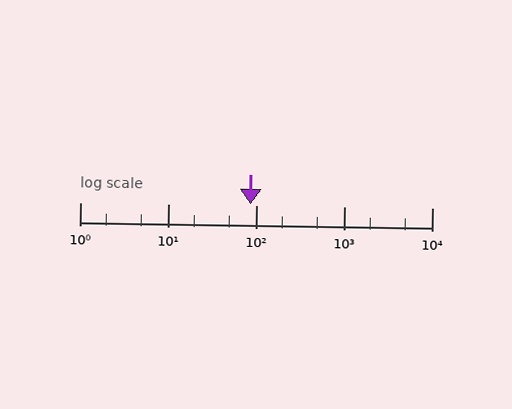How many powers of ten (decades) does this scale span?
The scale spans 4 decades, from 1 to 10000.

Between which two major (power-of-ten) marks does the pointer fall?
The pointer is between 10 and 100.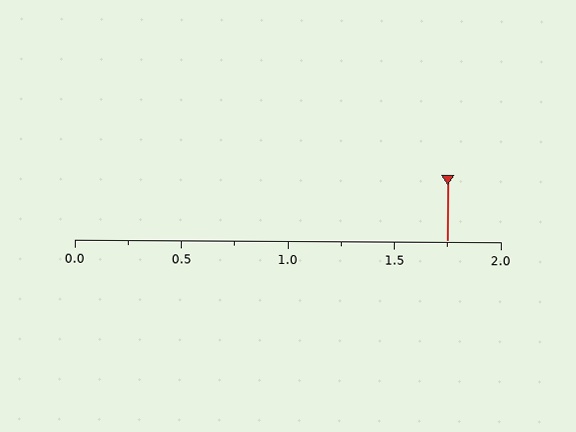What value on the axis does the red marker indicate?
The marker indicates approximately 1.75.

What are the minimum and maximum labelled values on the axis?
The axis runs from 0.0 to 2.0.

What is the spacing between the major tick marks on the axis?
The major ticks are spaced 0.5 apart.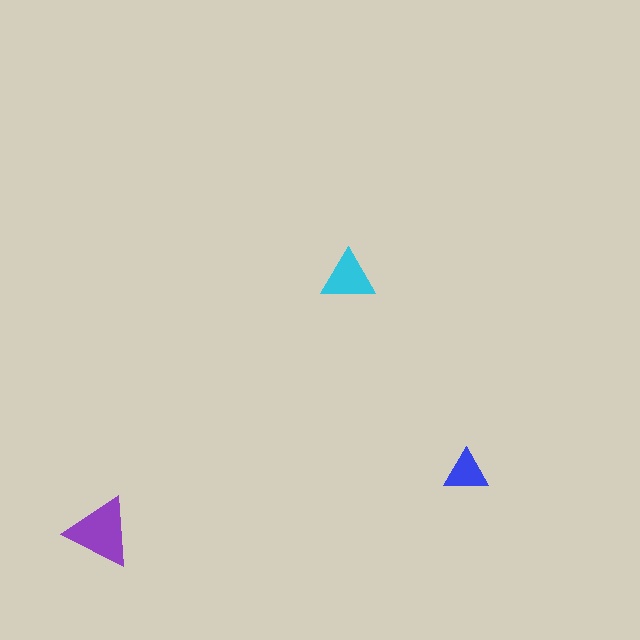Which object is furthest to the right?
The blue triangle is rightmost.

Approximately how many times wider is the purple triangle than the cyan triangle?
About 1.5 times wider.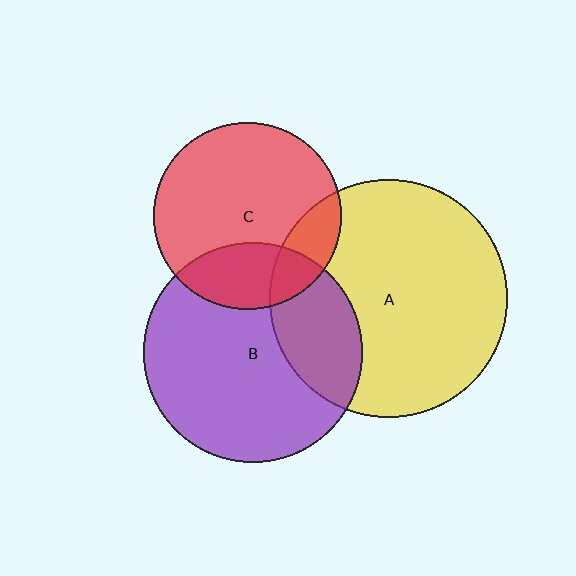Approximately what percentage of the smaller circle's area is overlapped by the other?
Approximately 25%.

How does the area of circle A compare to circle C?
Approximately 1.6 times.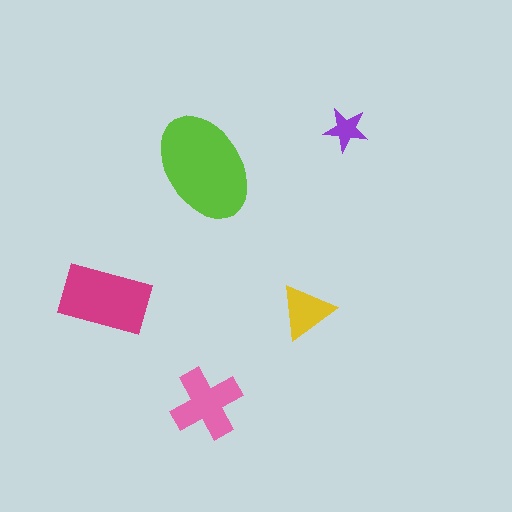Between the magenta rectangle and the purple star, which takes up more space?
The magenta rectangle.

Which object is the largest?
The lime ellipse.